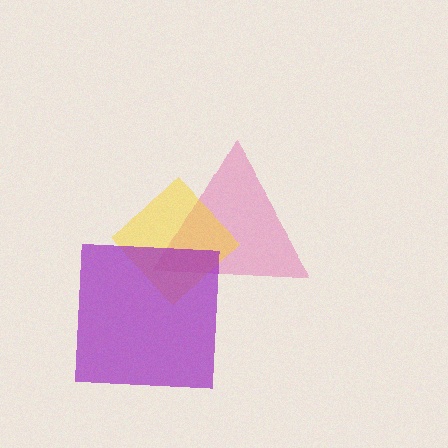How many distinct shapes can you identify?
There are 3 distinct shapes: a pink triangle, a yellow diamond, a purple square.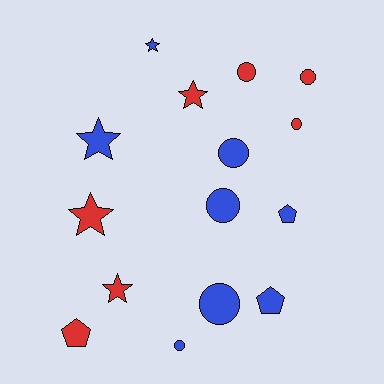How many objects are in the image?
There are 15 objects.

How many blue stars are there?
There are 2 blue stars.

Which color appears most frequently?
Blue, with 8 objects.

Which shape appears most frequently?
Circle, with 7 objects.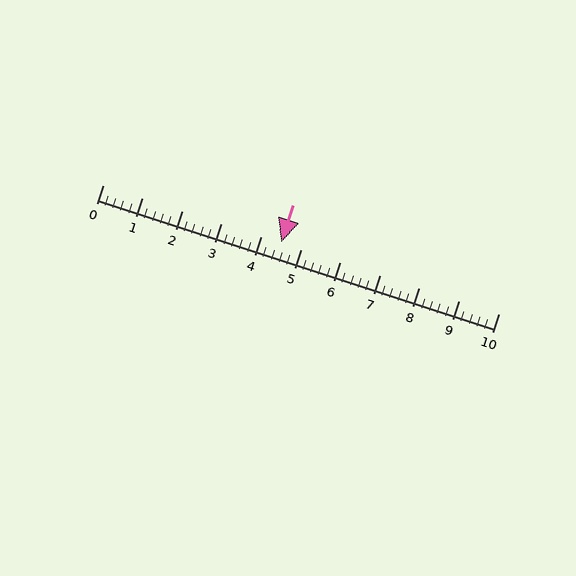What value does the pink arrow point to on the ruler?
The pink arrow points to approximately 4.5.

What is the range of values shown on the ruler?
The ruler shows values from 0 to 10.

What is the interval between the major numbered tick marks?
The major tick marks are spaced 1 units apart.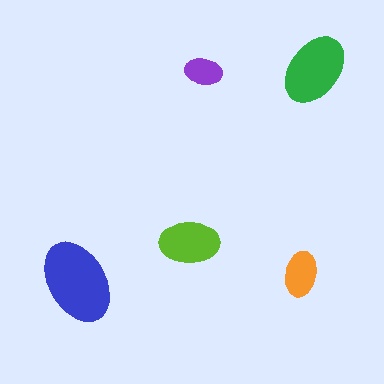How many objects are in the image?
There are 5 objects in the image.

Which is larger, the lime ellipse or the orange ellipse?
The lime one.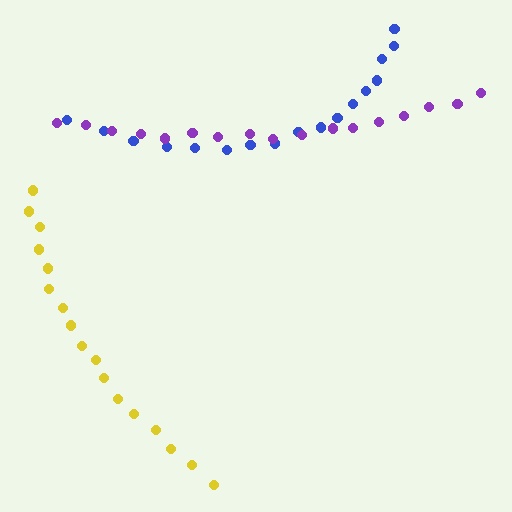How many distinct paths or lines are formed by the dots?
There are 3 distinct paths.